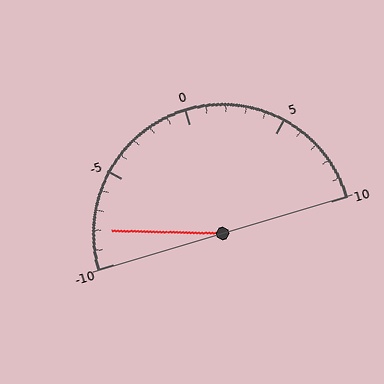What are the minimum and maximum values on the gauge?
The gauge ranges from -10 to 10.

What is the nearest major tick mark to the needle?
The nearest major tick mark is -10.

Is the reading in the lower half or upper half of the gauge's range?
The reading is in the lower half of the range (-10 to 10).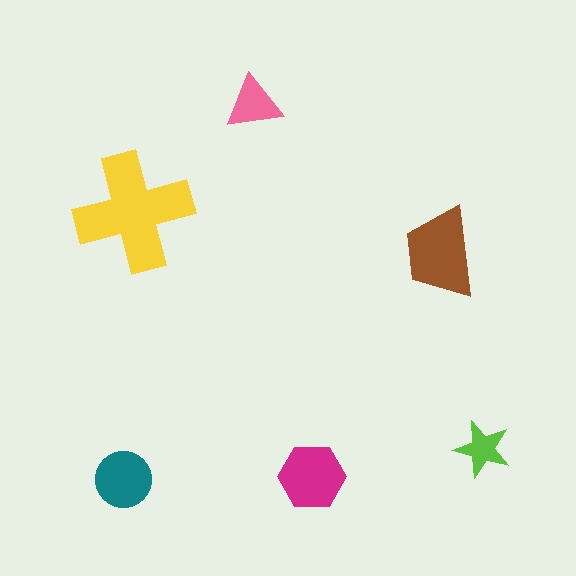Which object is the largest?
The yellow cross.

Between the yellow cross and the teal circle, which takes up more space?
The yellow cross.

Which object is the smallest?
The lime star.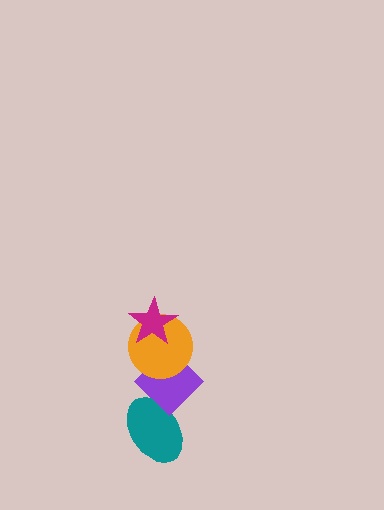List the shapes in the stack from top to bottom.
From top to bottom: the magenta star, the orange circle, the purple diamond, the teal ellipse.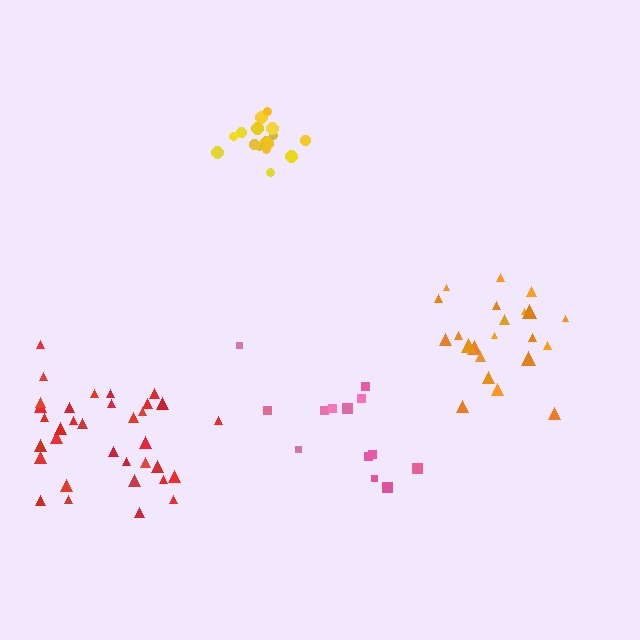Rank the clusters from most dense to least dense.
yellow, orange, red, pink.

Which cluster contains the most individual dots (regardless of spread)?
Red (35).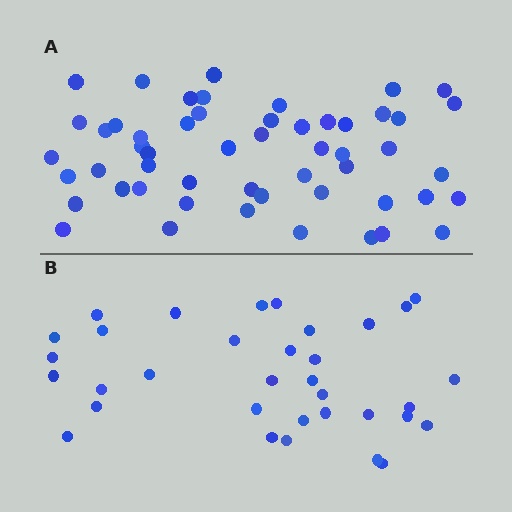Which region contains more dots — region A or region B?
Region A (the top region) has more dots.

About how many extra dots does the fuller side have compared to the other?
Region A has approximately 20 more dots than region B.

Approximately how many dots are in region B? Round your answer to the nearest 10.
About 30 dots. (The exact count is 34, which rounds to 30.)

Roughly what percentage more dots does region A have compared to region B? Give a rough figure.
About 55% more.